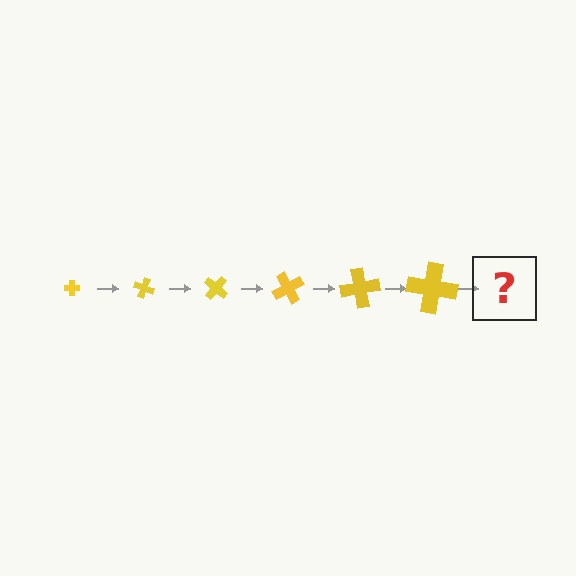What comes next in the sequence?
The next element should be a cross, larger than the previous one and rotated 120 degrees from the start.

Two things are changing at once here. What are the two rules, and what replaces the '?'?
The two rules are that the cross grows larger each step and it rotates 20 degrees each step. The '?' should be a cross, larger than the previous one and rotated 120 degrees from the start.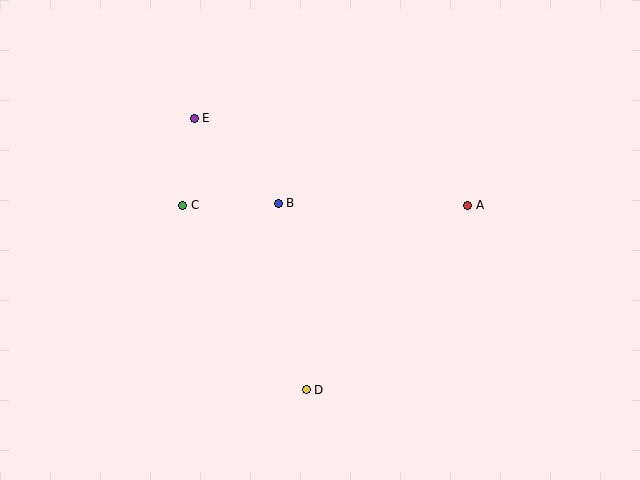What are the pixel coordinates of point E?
Point E is at (194, 118).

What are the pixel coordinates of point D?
Point D is at (306, 390).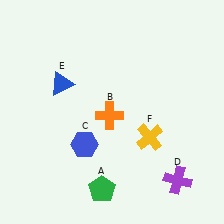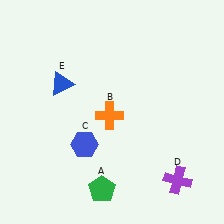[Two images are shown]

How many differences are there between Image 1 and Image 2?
There is 1 difference between the two images.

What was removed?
The yellow cross (F) was removed in Image 2.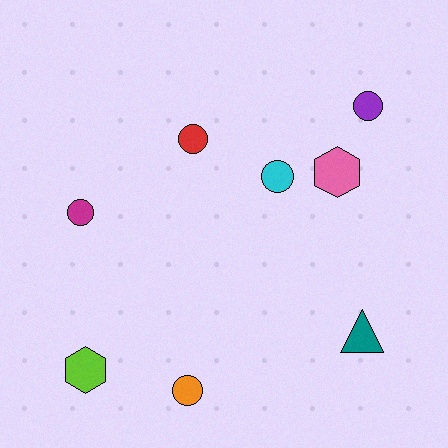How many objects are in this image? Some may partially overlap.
There are 8 objects.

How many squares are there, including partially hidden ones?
There are no squares.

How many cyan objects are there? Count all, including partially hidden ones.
There is 1 cyan object.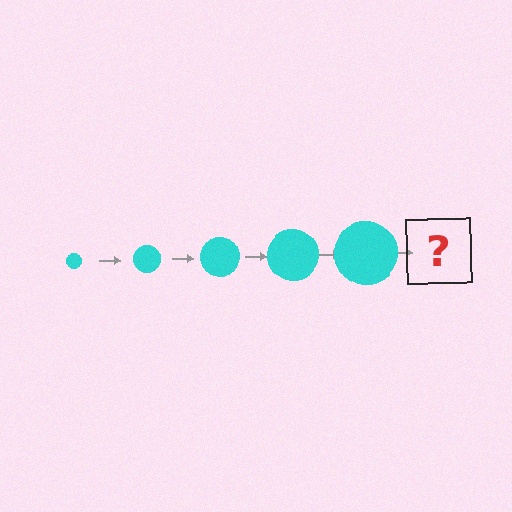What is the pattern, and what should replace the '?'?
The pattern is that the circle gets progressively larger each step. The '?' should be a cyan circle, larger than the previous one.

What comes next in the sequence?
The next element should be a cyan circle, larger than the previous one.